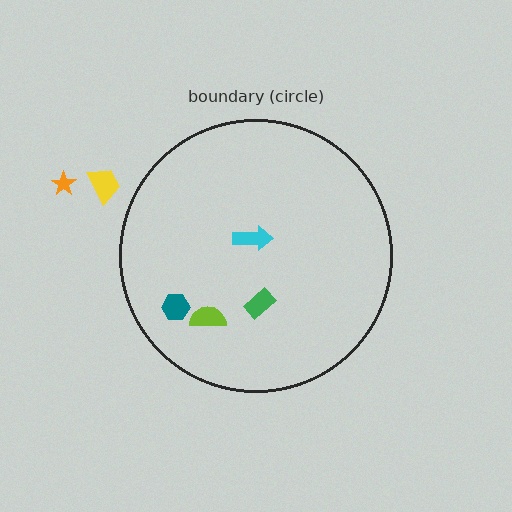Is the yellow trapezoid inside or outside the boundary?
Outside.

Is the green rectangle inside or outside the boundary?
Inside.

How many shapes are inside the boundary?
4 inside, 2 outside.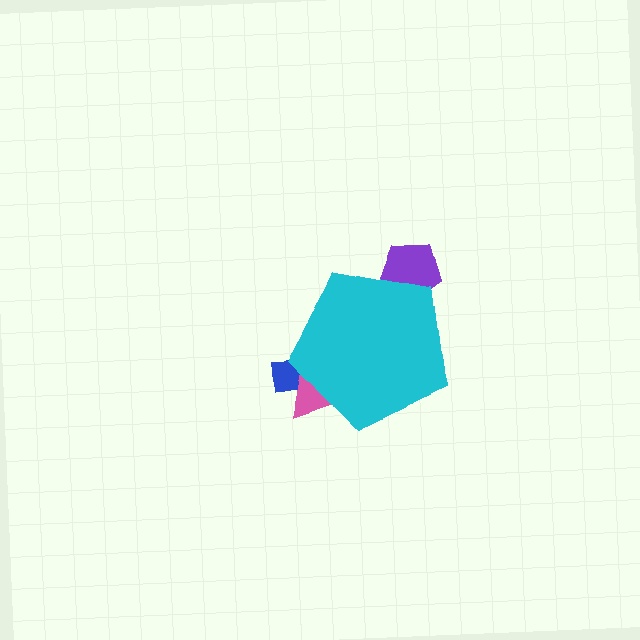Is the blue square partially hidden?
Yes, the blue square is partially hidden behind the cyan pentagon.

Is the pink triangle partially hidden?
Yes, the pink triangle is partially hidden behind the cyan pentagon.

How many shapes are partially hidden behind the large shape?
3 shapes are partially hidden.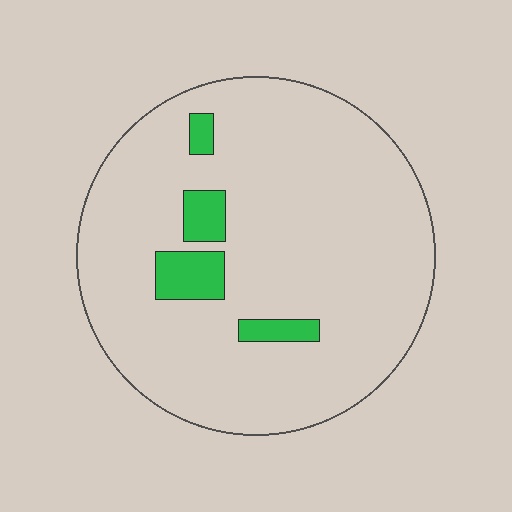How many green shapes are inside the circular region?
4.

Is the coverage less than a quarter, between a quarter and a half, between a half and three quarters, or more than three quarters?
Less than a quarter.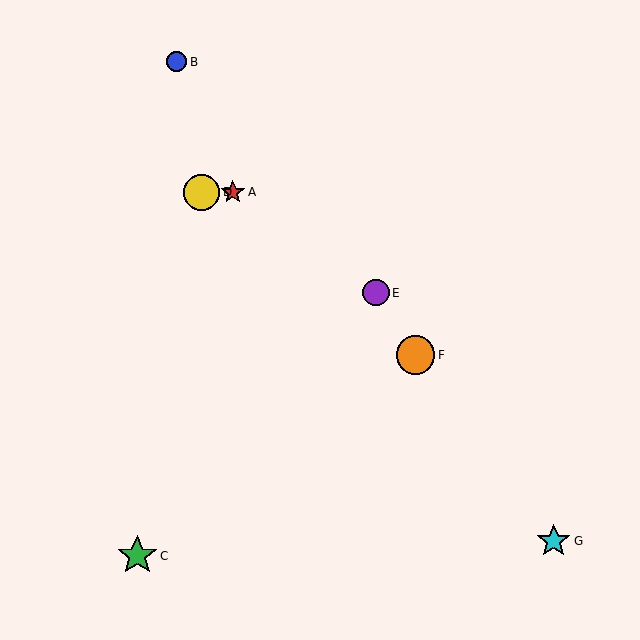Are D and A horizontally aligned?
Yes, both are at y≈192.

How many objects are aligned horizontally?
2 objects (A, D) are aligned horizontally.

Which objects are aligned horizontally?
Objects A, D are aligned horizontally.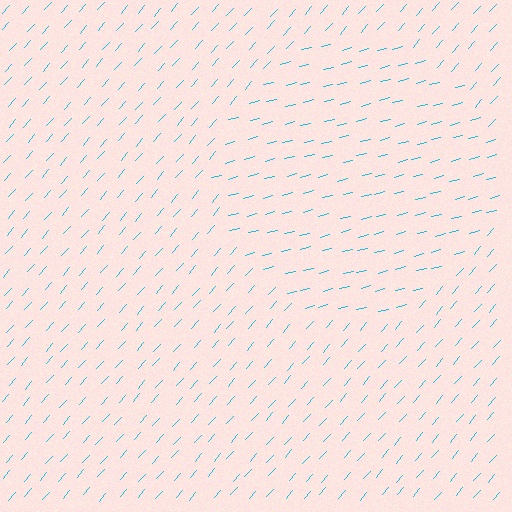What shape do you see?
I see a circle.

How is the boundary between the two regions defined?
The boundary is defined purely by a change in line orientation (approximately 34 degrees difference). All lines are the same color and thickness.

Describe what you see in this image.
The image is filled with small cyan line segments. A circle region in the image has lines oriented differently from the surrounding lines, creating a visible texture boundary.